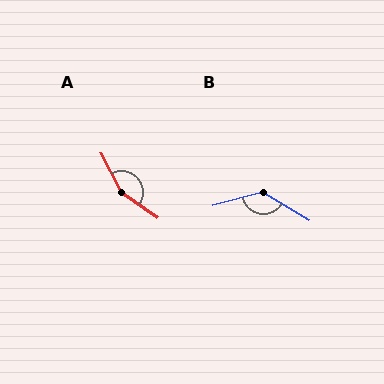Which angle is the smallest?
B, at approximately 134 degrees.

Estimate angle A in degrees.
Approximately 153 degrees.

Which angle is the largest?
A, at approximately 153 degrees.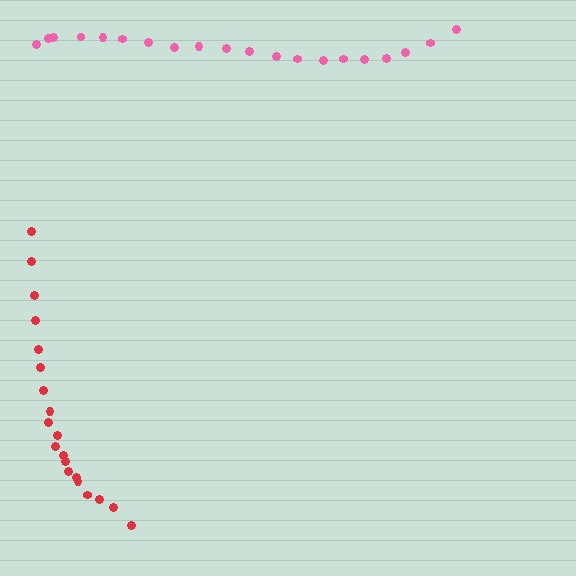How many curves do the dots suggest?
There are 2 distinct paths.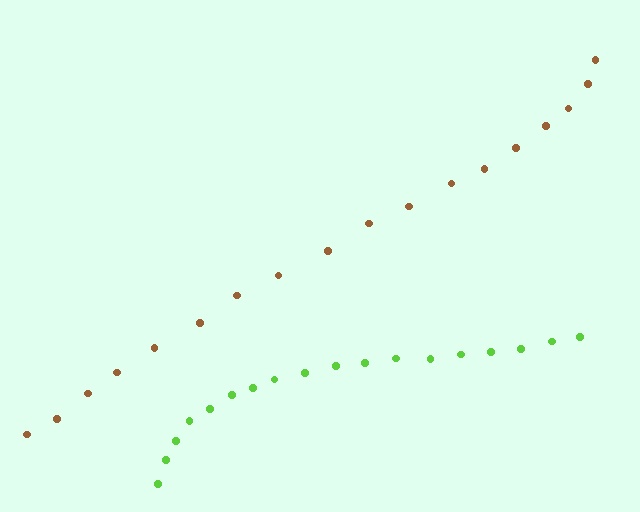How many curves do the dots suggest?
There are 2 distinct paths.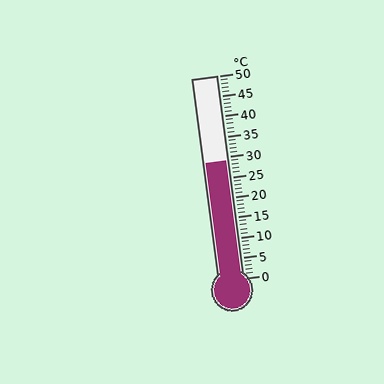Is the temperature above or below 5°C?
The temperature is above 5°C.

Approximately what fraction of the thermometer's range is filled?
The thermometer is filled to approximately 60% of its range.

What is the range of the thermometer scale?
The thermometer scale ranges from 0°C to 50°C.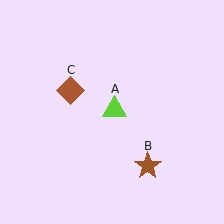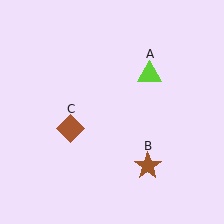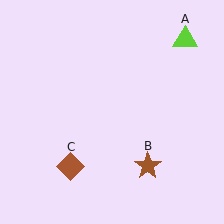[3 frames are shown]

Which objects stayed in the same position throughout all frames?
Brown star (object B) remained stationary.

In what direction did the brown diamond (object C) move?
The brown diamond (object C) moved down.